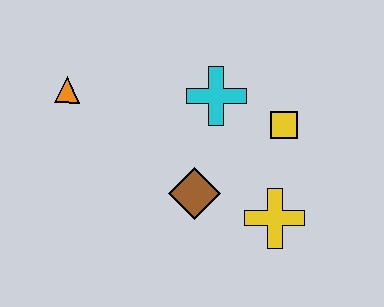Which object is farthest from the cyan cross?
The orange triangle is farthest from the cyan cross.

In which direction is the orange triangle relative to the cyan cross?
The orange triangle is to the left of the cyan cross.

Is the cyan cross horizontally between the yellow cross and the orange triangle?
Yes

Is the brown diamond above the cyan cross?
No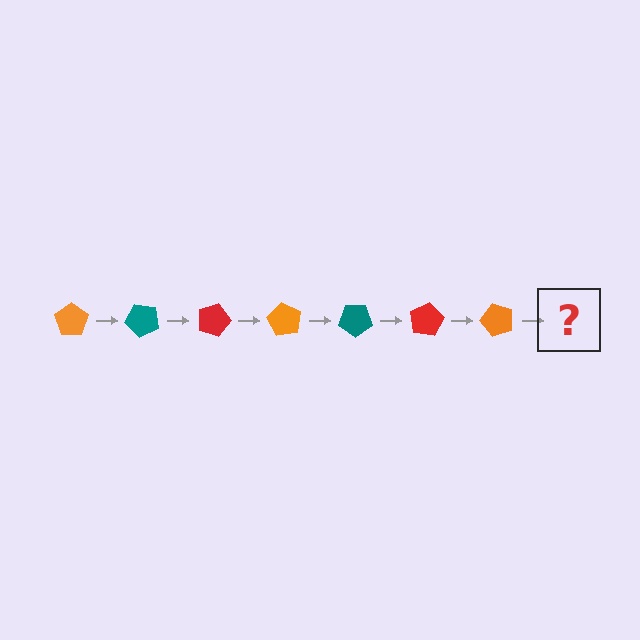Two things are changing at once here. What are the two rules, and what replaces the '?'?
The two rules are that it rotates 45 degrees each step and the color cycles through orange, teal, and red. The '?' should be a teal pentagon, rotated 315 degrees from the start.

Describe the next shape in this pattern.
It should be a teal pentagon, rotated 315 degrees from the start.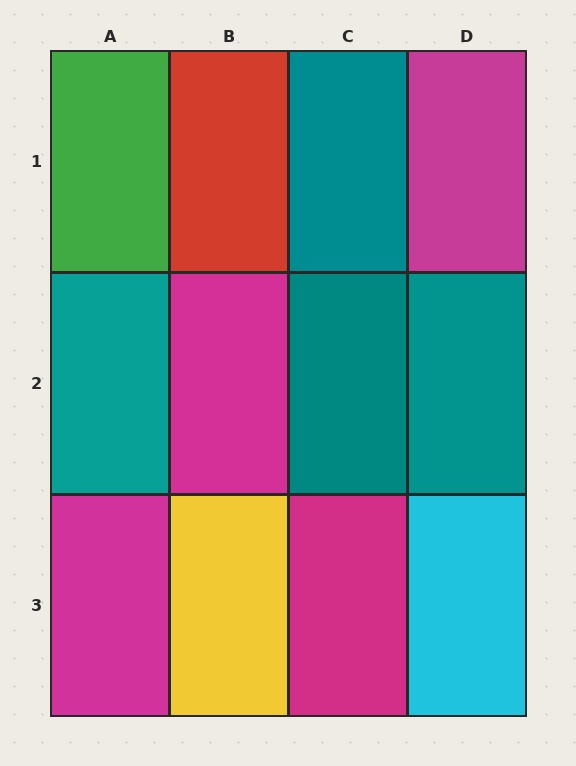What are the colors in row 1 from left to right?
Green, red, teal, magenta.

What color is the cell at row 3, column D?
Cyan.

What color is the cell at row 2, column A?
Teal.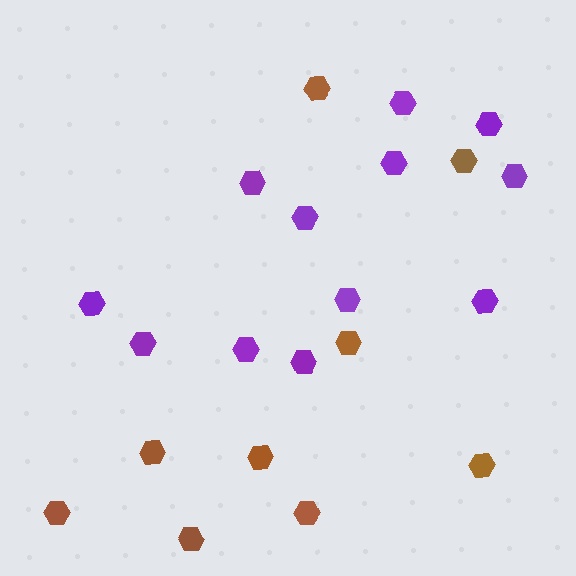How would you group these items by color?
There are 2 groups: one group of purple hexagons (12) and one group of brown hexagons (9).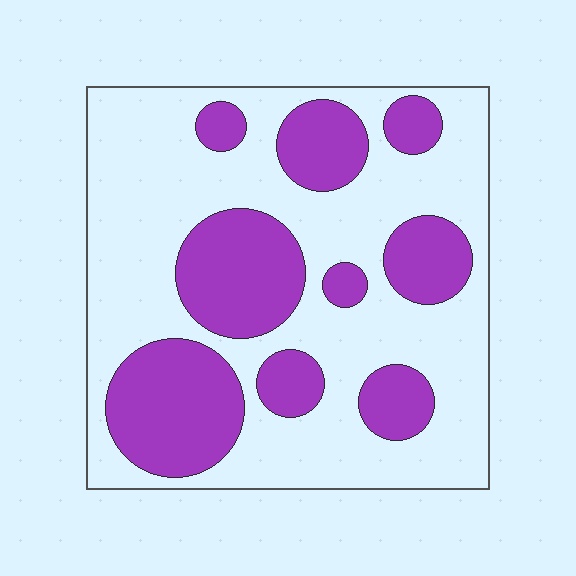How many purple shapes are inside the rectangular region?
9.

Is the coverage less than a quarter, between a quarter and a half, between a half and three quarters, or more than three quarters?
Between a quarter and a half.